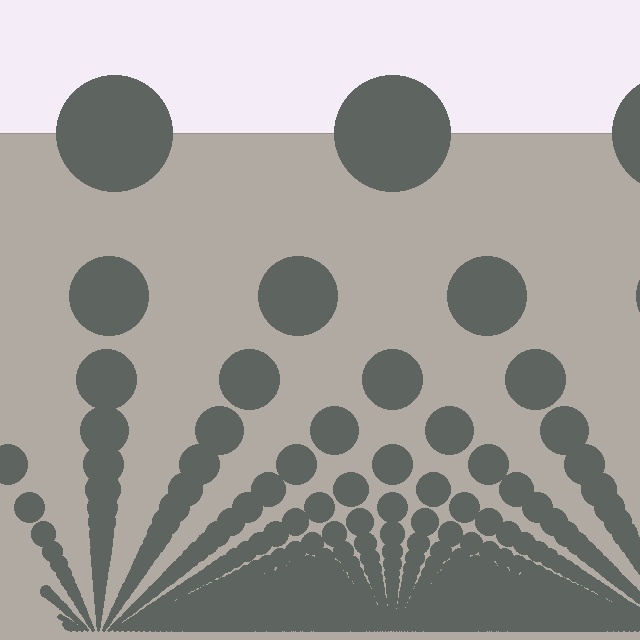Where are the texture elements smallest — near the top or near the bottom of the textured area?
Near the bottom.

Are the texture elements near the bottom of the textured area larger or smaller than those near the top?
Smaller. The gradient is inverted — elements near the bottom are smaller and denser.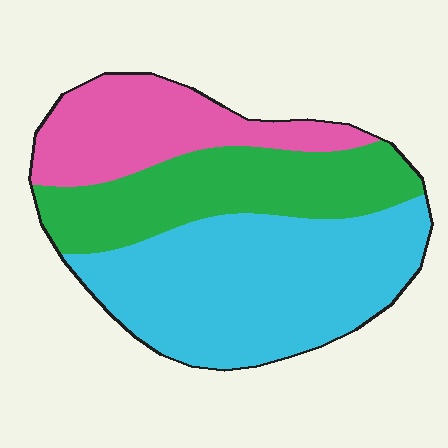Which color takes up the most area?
Cyan, at roughly 45%.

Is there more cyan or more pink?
Cyan.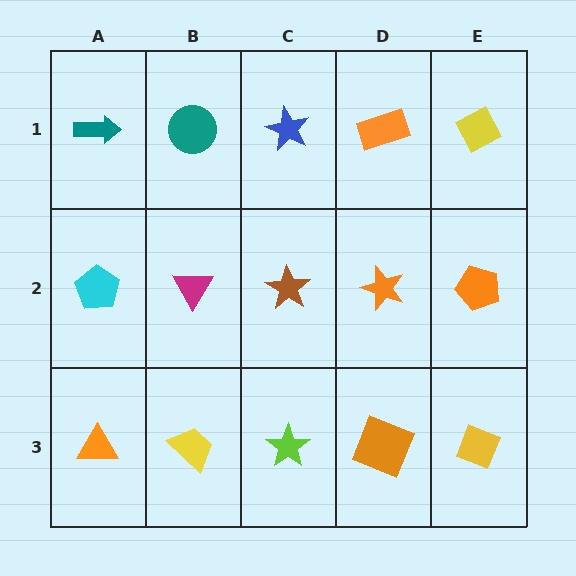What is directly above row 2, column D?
An orange rectangle.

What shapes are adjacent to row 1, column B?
A magenta triangle (row 2, column B), a teal arrow (row 1, column A), a blue star (row 1, column C).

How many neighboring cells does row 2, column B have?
4.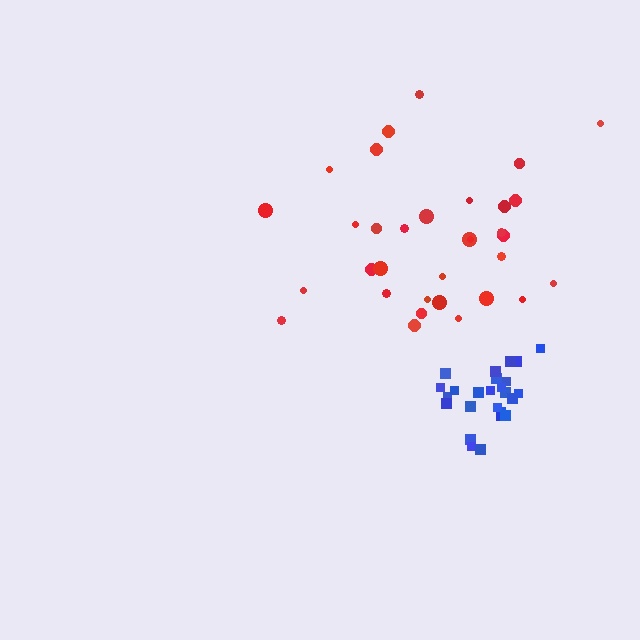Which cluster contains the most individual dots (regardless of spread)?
Red (34).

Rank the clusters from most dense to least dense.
blue, red.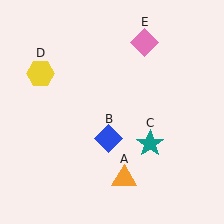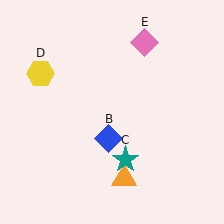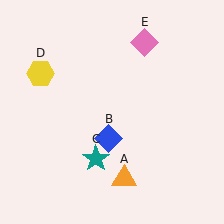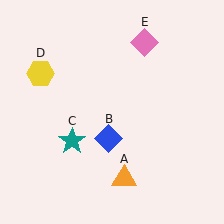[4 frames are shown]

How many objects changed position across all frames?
1 object changed position: teal star (object C).